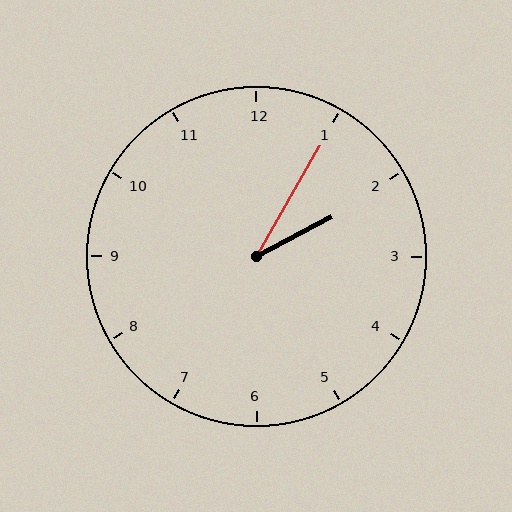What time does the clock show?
2:05.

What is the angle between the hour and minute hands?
Approximately 32 degrees.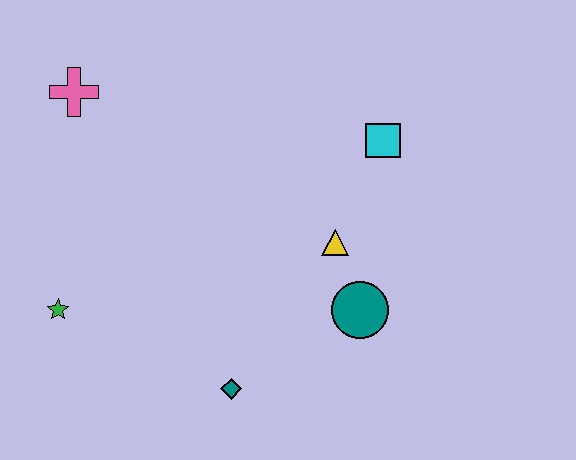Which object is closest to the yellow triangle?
The teal circle is closest to the yellow triangle.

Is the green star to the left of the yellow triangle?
Yes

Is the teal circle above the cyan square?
No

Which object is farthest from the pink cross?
The teal circle is farthest from the pink cross.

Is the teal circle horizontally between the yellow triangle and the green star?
No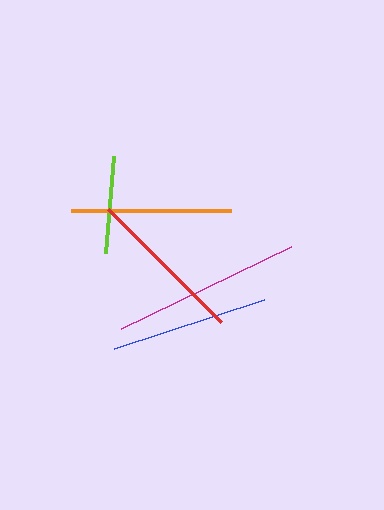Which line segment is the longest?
The magenta line is the longest at approximately 189 pixels.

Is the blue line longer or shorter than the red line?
The red line is longer than the blue line.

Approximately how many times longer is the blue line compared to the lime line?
The blue line is approximately 1.6 times the length of the lime line.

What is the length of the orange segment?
The orange segment is approximately 159 pixels long.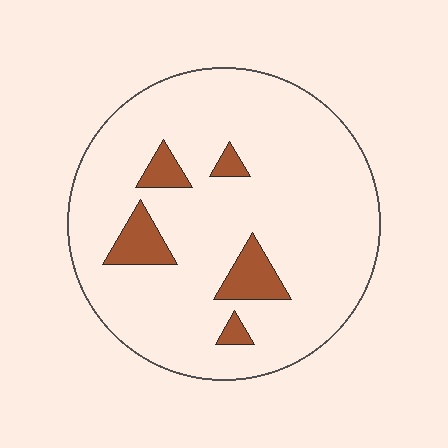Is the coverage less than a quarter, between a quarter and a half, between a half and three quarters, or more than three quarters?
Less than a quarter.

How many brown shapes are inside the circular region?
5.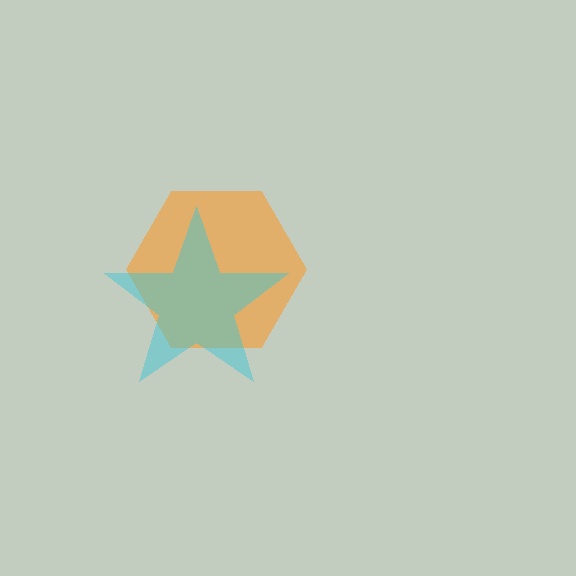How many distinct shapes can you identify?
There are 2 distinct shapes: an orange hexagon, a cyan star.